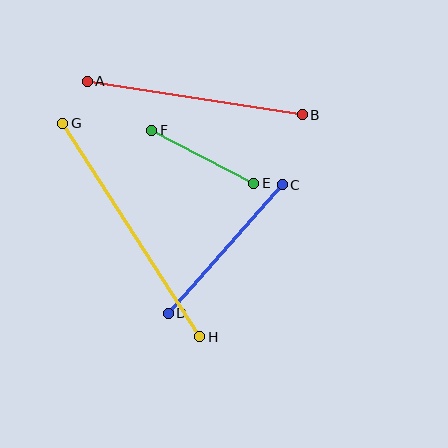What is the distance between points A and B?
The distance is approximately 217 pixels.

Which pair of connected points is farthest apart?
Points G and H are farthest apart.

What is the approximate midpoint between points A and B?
The midpoint is at approximately (195, 98) pixels.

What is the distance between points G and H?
The distance is approximately 254 pixels.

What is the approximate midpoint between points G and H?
The midpoint is at approximately (131, 230) pixels.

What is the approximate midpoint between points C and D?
The midpoint is at approximately (225, 249) pixels.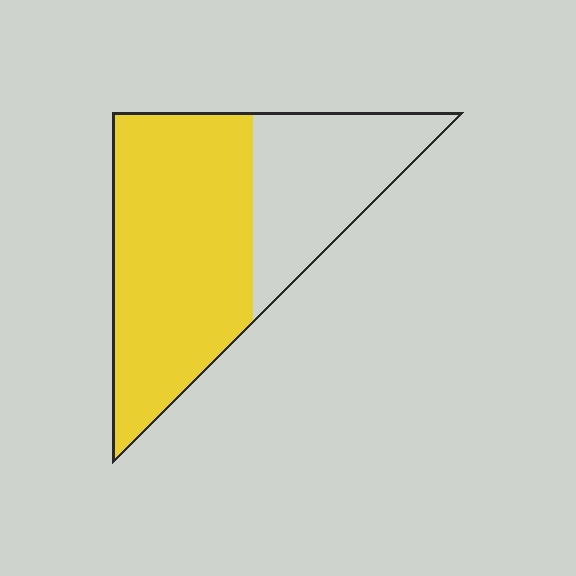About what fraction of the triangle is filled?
About five eighths (5/8).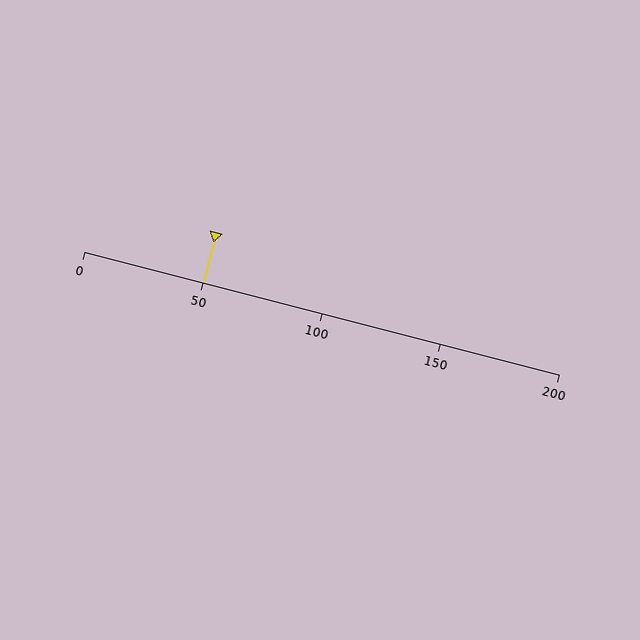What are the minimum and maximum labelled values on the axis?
The axis runs from 0 to 200.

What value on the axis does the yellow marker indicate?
The marker indicates approximately 50.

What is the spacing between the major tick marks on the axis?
The major ticks are spaced 50 apart.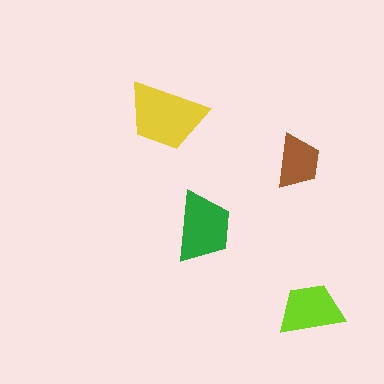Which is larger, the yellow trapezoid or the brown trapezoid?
The yellow one.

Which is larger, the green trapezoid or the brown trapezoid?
The green one.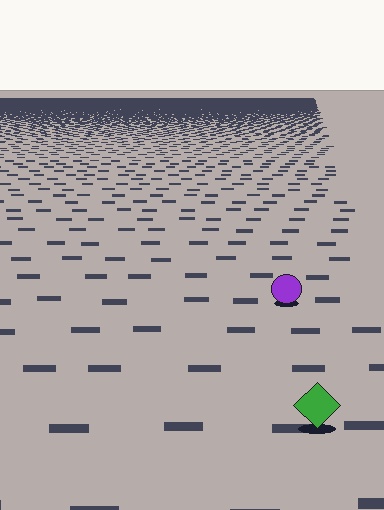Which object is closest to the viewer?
The green diamond is closest. The texture marks near it are larger and more spread out.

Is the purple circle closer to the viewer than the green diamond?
No. The green diamond is closer — you can tell from the texture gradient: the ground texture is coarser near it.